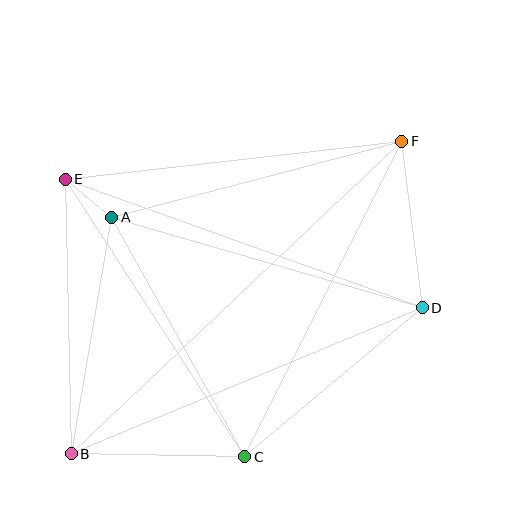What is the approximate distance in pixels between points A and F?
The distance between A and F is approximately 300 pixels.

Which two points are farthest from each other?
Points B and F are farthest from each other.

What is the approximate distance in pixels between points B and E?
The distance between B and E is approximately 275 pixels.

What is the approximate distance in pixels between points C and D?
The distance between C and D is approximately 232 pixels.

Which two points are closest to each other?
Points A and E are closest to each other.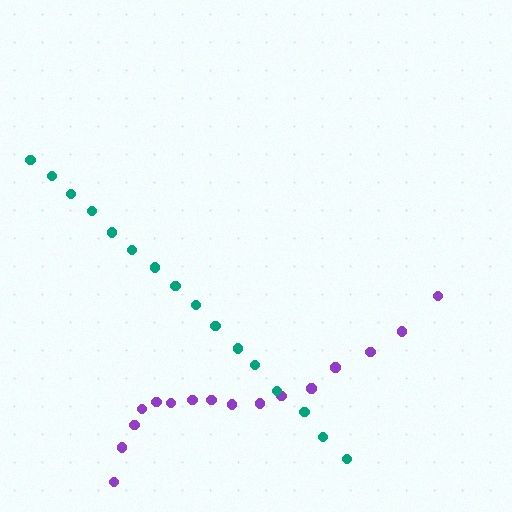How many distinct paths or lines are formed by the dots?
There are 2 distinct paths.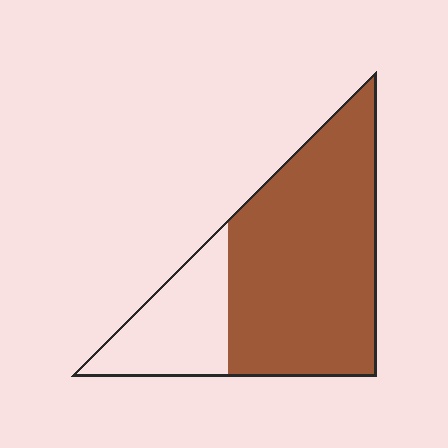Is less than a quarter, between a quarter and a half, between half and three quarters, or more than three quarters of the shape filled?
Between half and three quarters.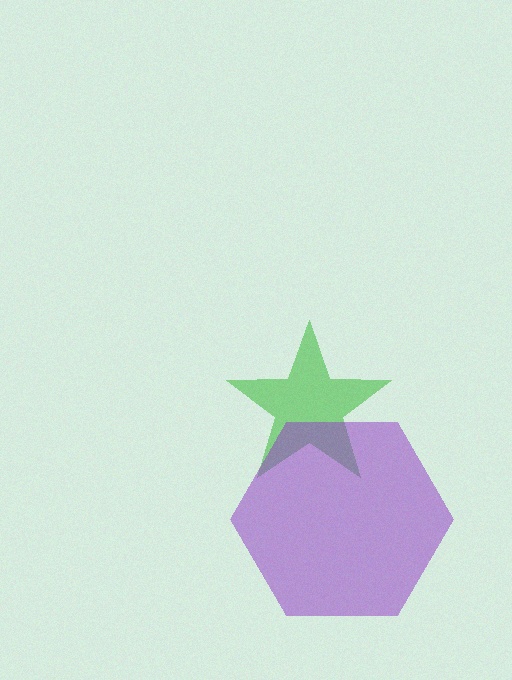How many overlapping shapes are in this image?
There are 2 overlapping shapes in the image.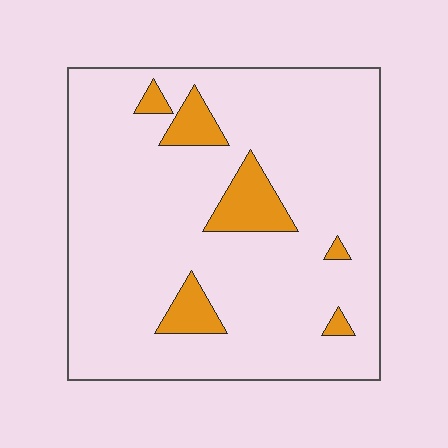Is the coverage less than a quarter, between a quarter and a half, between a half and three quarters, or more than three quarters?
Less than a quarter.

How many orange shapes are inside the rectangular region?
6.